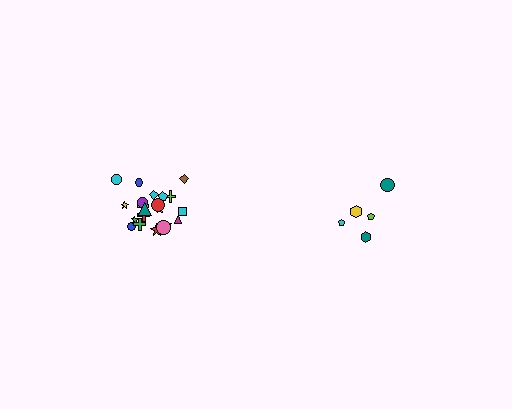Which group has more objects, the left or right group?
The left group.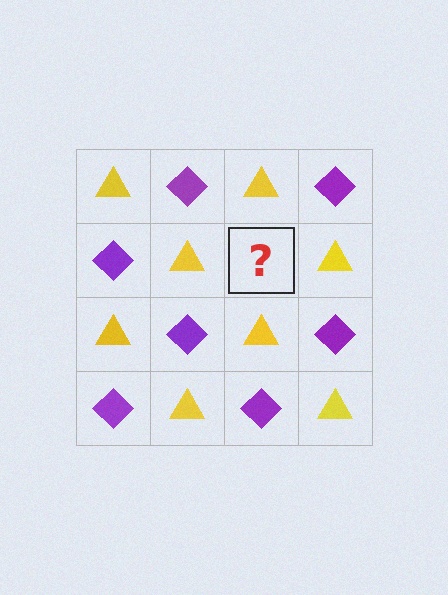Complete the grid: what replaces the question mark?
The question mark should be replaced with a purple diamond.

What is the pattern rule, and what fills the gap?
The rule is that it alternates yellow triangle and purple diamond in a checkerboard pattern. The gap should be filled with a purple diamond.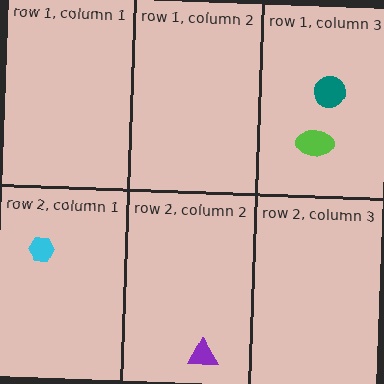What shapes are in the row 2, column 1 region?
The cyan hexagon.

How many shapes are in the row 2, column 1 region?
1.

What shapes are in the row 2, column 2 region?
The purple triangle.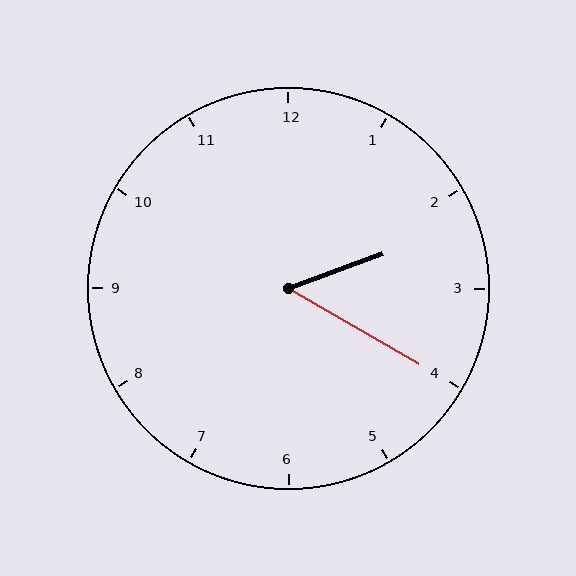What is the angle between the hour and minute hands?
Approximately 50 degrees.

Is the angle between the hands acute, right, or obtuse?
It is acute.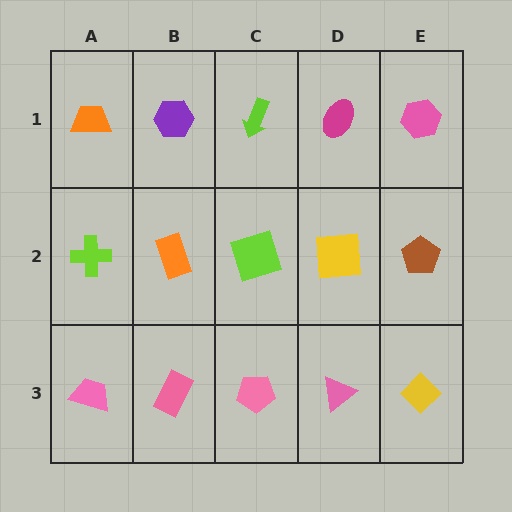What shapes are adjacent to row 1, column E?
A brown pentagon (row 2, column E), a magenta ellipse (row 1, column D).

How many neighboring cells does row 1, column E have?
2.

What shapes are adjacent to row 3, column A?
A lime cross (row 2, column A), a pink rectangle (row 3, column B).